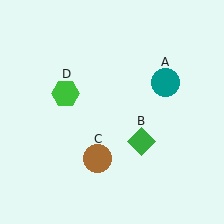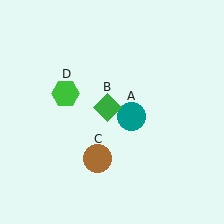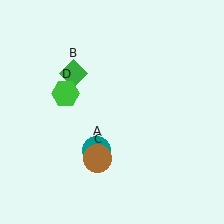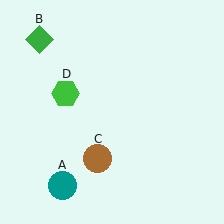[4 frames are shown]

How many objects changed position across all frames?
2 objects changed position: teal circle (object A), green diamond (object B).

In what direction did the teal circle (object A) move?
The teal circle (object A) moved down and to the left.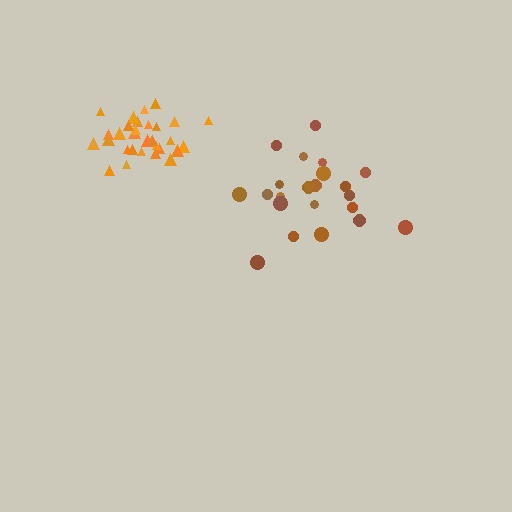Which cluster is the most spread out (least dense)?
Brown.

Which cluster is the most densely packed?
Orange.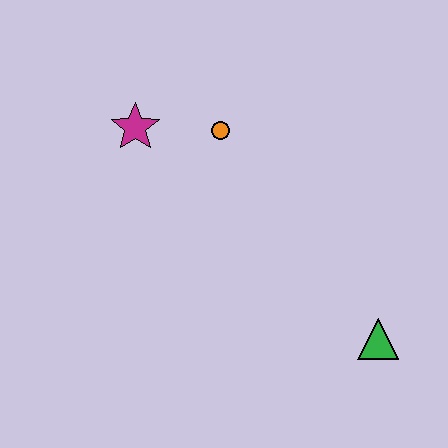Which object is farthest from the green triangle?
The magenta star is farthest from the green triangle.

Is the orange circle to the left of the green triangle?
Yes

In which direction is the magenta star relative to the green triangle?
The magenta star is to the left of the green triangle.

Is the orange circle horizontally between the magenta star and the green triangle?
Yes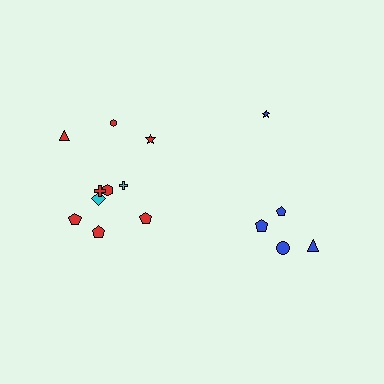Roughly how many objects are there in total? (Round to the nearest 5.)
Roughly 15 objects in total.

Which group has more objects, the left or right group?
The left group.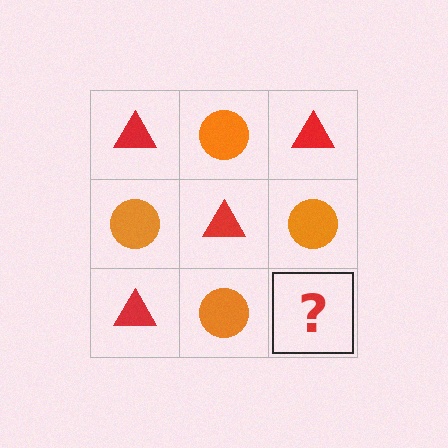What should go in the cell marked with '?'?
The missing cell should contain a red triangle.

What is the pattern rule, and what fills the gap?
The rule is that it alternates red triangle and orange circle in a checkerboard pattern. The gap should be filled with a red triangle.